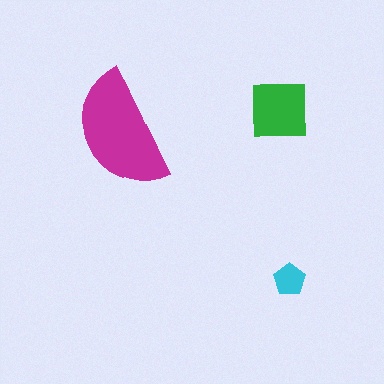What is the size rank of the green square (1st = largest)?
2nd.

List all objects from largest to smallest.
The magenta semicircle, the green square, the cyan pentagon.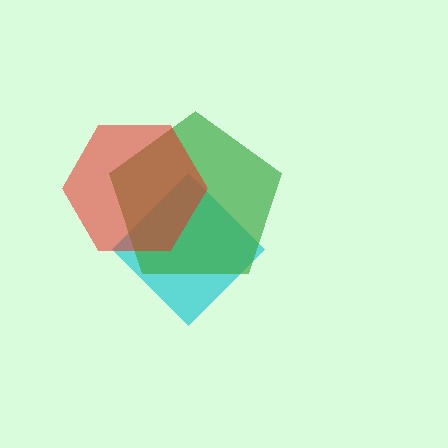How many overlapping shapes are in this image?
There are 3 overlapping shapes in the image.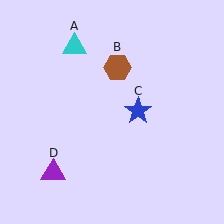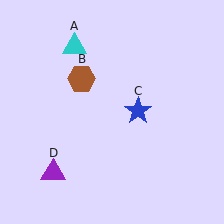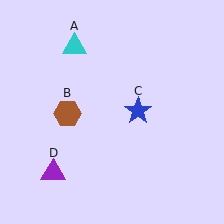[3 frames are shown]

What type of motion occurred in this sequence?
The brown hexagon (object B) rotated counterclockwise around the center of the scene.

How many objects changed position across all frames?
1 object changed position: brown hexagon (object B).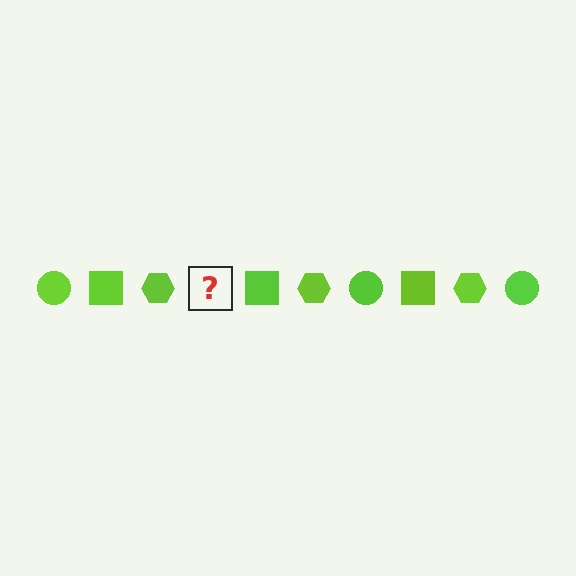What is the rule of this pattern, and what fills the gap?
The rule is that the pattern cycles through circle, square, hexagon shapes in lime. The gap should be filled with a lime circle.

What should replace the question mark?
The question mark should be replaced with a lime circle.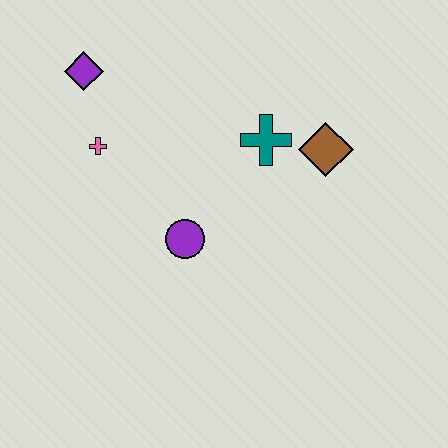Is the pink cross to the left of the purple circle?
Yes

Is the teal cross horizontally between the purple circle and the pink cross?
No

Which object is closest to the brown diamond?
The teal cross is closest to the brown diamond.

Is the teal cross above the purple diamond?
No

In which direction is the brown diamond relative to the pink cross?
The brown diamond is to the right of the pink cross.